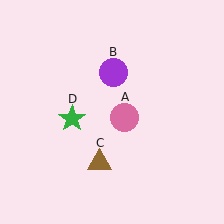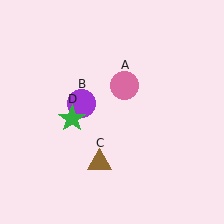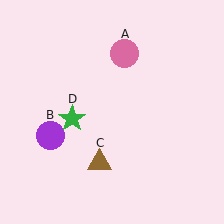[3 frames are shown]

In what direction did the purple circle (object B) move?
The purple circle (object B) moved down and to the left.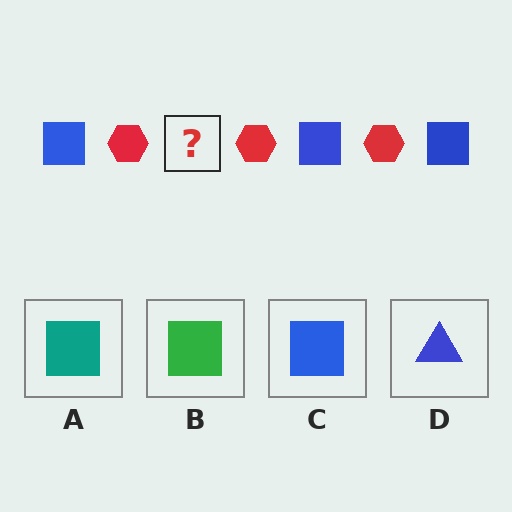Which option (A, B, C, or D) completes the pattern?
C.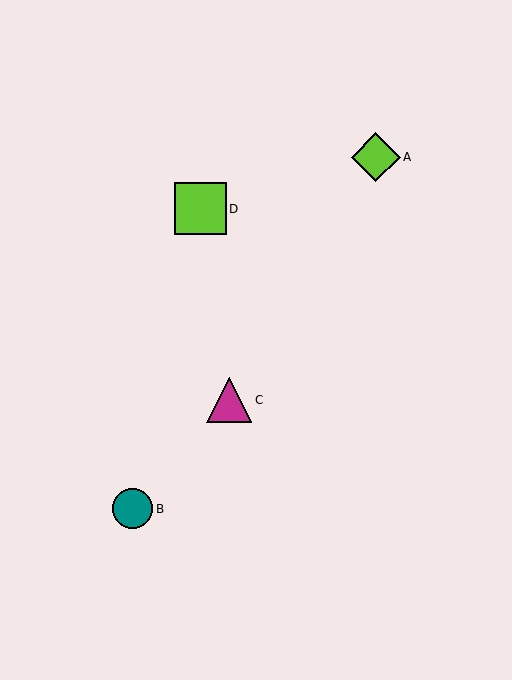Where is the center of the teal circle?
The center of the teal circle is at (133, 509).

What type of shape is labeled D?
Shape D is a lime square.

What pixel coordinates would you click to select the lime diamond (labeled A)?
Click at (376, 157) to select the lime diamond A.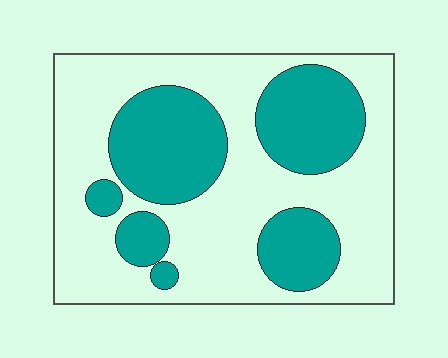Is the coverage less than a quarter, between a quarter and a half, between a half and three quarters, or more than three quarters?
Between a quarter and a half.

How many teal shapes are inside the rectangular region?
6.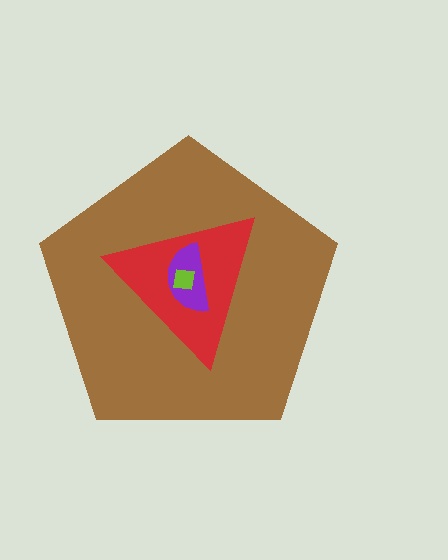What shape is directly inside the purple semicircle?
The lime square.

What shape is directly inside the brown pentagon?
The red triangle.